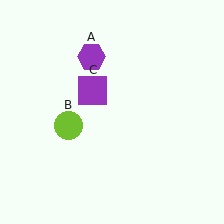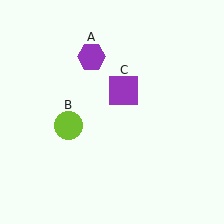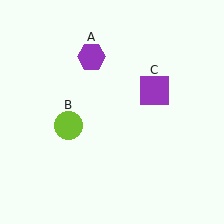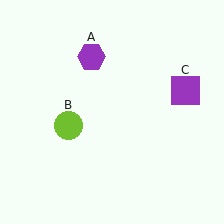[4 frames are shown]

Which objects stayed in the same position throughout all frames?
Purple hexagon (object A) and lime circle (object B) remained stationary.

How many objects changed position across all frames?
1 object changed position: purple square (object C).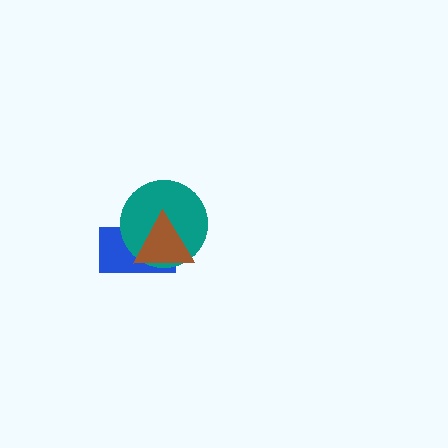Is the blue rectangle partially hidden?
Yes, it is partially covered by another shape.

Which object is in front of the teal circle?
The brown triangle is in front of the teal circle.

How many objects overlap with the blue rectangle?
2 objects overlap with the blue rectangle.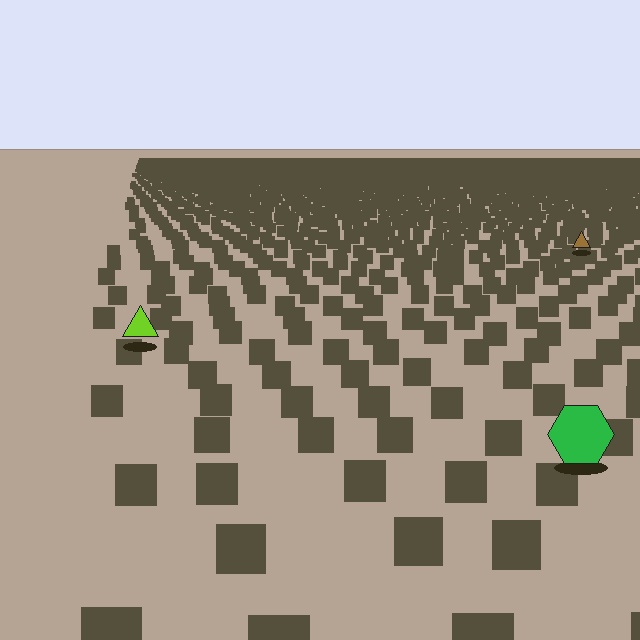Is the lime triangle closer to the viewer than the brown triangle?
Yes. The lime triangle is closer — you can tell from the texture gradient: the ground texture is coarser near it.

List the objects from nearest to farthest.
From nearest to farthest: the green hexagon, the lime triangle, the brown triangle.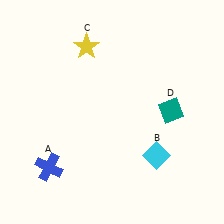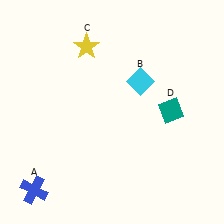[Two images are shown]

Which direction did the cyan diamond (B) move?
The cyan diamond (B) moved up.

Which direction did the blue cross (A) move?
The blue cross (A) moved down.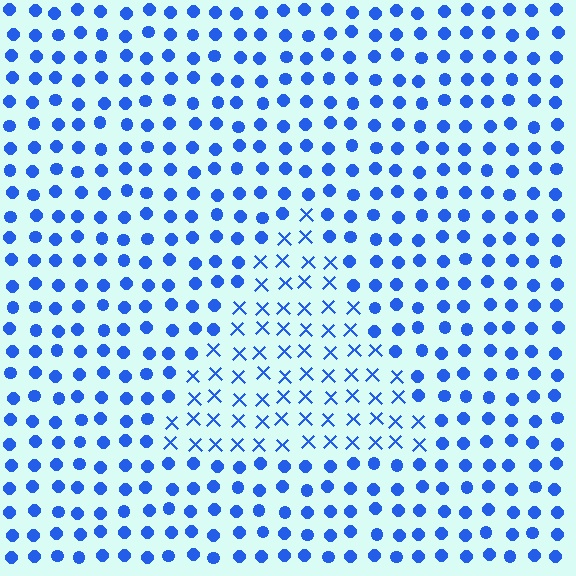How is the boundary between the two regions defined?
The boundary is defined by a change in element shape: X marks inside vs. circles outside. All elements share the same color and spacing.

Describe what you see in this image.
The image is filled with small blue elements arranged in a uniform grid. A triangle-shaped region contains X marks, while the surrounding area contains circles. The boundary is defined purely by the change in element shape.